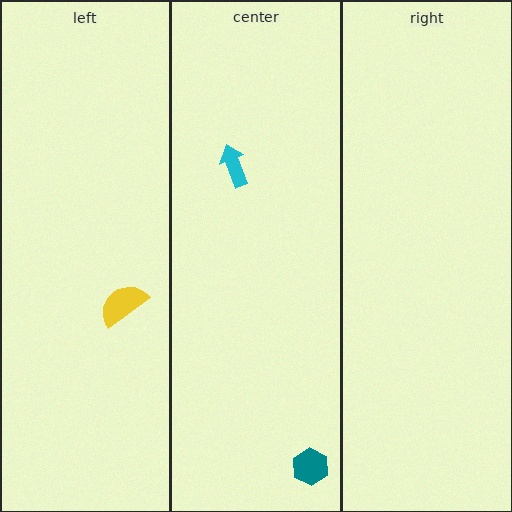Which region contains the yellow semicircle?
The left region.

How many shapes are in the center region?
2.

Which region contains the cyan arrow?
The center region.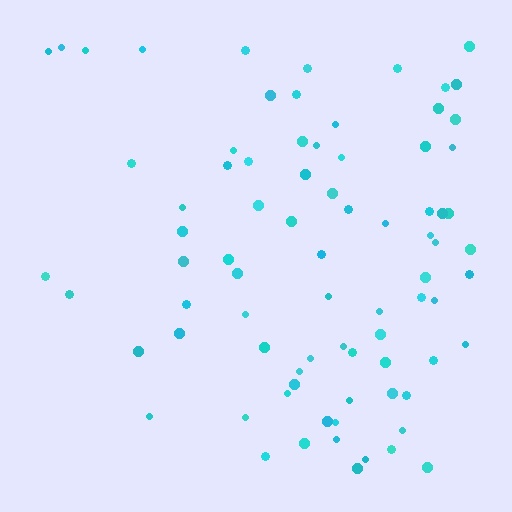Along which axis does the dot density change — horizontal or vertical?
Horizontal.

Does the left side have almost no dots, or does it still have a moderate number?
Still a moderate number, just noticeably fewer than the right.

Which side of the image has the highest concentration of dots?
The right.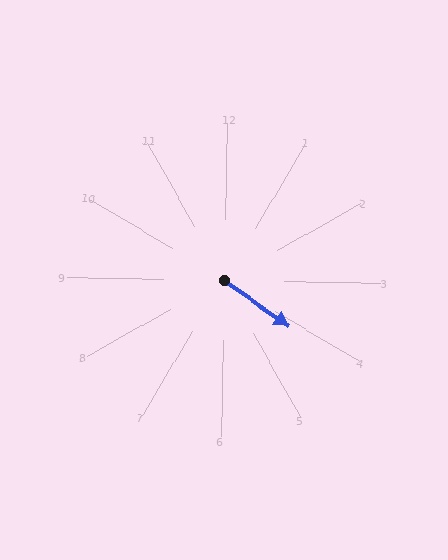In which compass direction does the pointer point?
Southeast.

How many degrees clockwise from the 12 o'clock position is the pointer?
Approximately 124 degrees.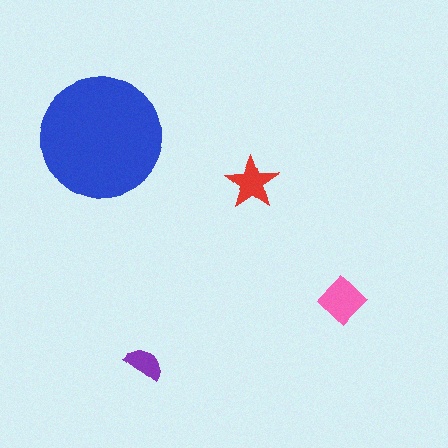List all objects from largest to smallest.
The blue circle, the pink diamond, the red star, the purple semicircle.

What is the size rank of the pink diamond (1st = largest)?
2nd.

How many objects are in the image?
There are 4 objects in the image.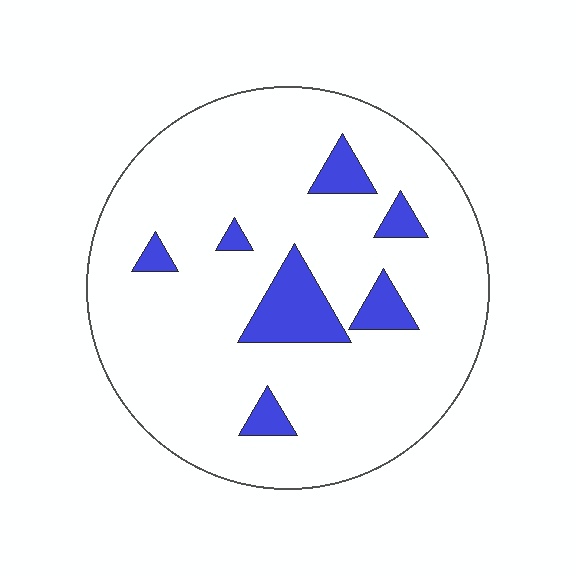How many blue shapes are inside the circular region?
7.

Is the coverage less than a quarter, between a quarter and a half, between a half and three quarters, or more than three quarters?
Less than a quarter.